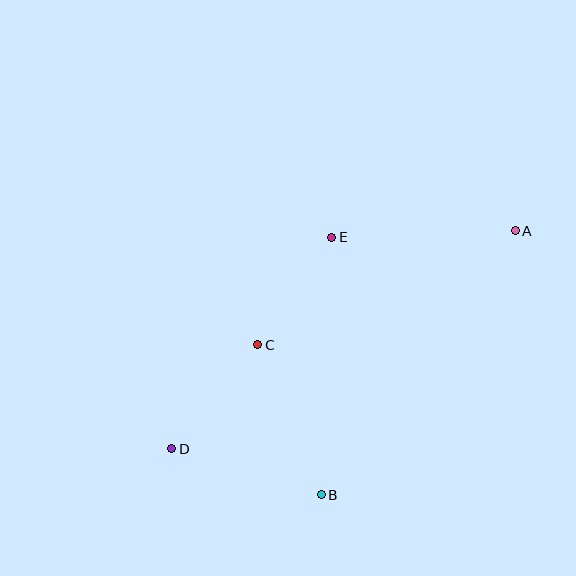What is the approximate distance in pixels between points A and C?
The distance between A and C is approximately 281 pixels.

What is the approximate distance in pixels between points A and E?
The distance between A and E is approximately 183 pixels.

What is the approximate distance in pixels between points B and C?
The distance between B and C is approximately 163 pixels.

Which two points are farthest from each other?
Points A and D are farthest from each other.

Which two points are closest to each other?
Points C and E are closest to each other.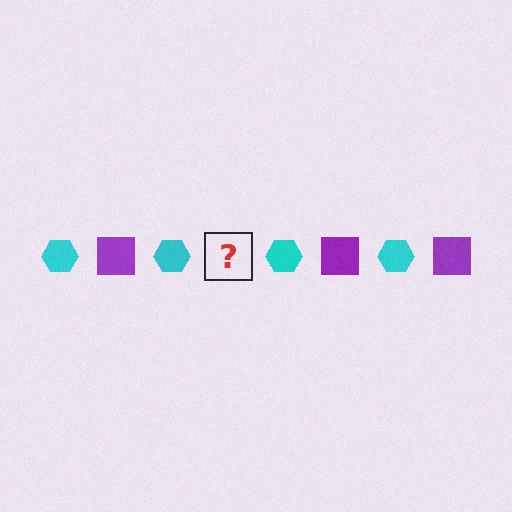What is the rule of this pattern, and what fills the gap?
The rule is that the pattern alternates between cyan hexagon and purple square. The gap should be filled with a purple square.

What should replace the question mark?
The question mark should be replaced with a purple square.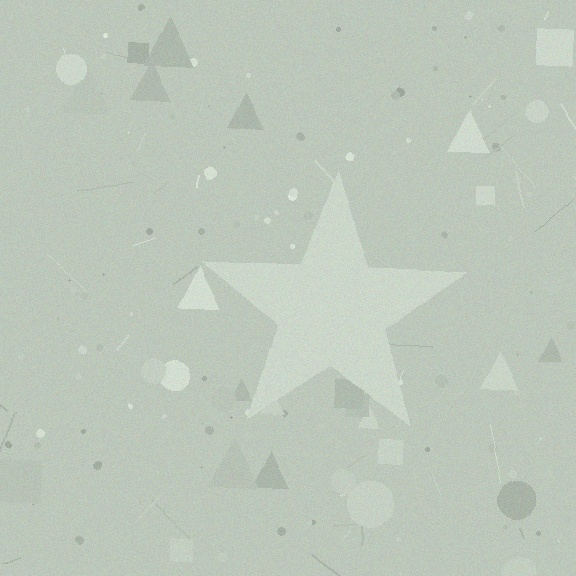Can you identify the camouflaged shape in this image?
The camouflaged shape is a star.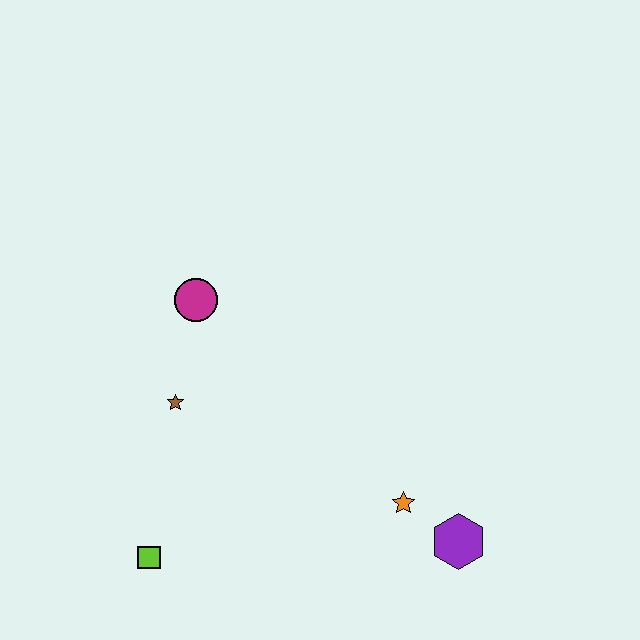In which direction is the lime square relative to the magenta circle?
The lime square is below the magenta circle.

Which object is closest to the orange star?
The purple hexagon is closest to the orange star.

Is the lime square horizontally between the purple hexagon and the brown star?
No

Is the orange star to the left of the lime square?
No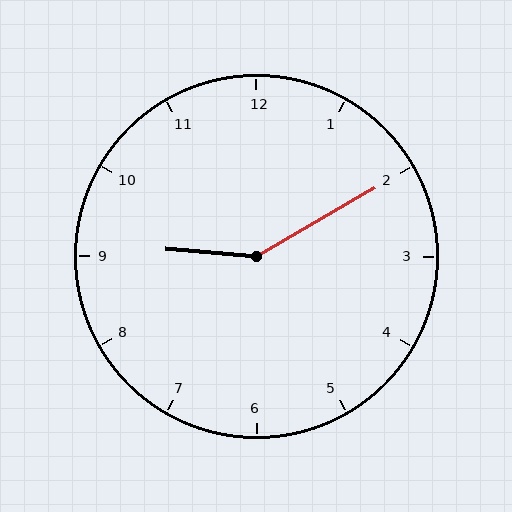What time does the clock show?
9:10.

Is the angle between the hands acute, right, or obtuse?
It is obtuse.